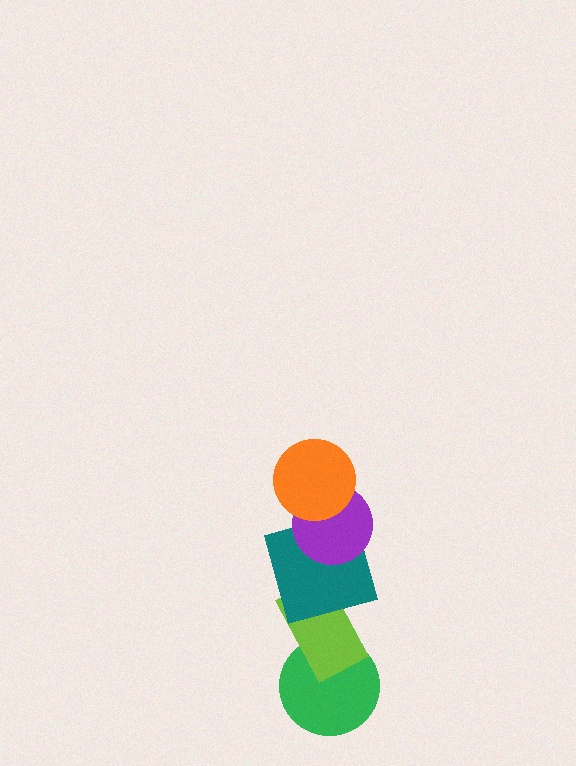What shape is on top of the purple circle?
The orange circle is on top of the purple circle.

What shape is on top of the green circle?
The lime rectangle is on top of the green circle.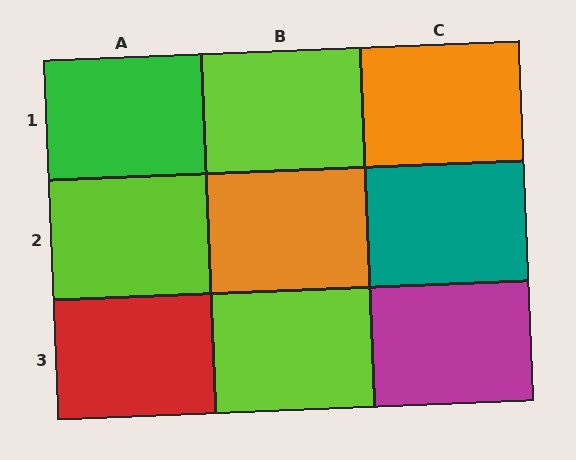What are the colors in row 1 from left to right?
Green, lime, orange.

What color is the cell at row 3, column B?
Lime.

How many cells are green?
1 cell is green.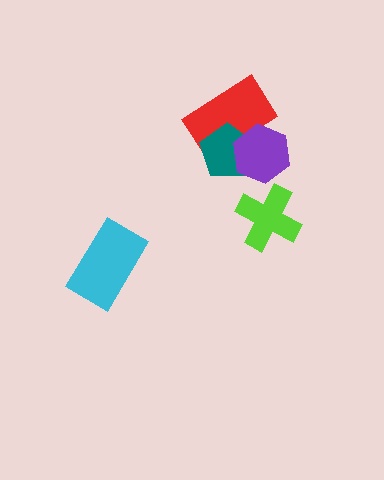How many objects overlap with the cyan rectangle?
0 objects overlap with the cyan rectangle.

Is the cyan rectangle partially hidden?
No, no other shape covers it.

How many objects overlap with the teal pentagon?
2 objects overlap with the teal pentagon.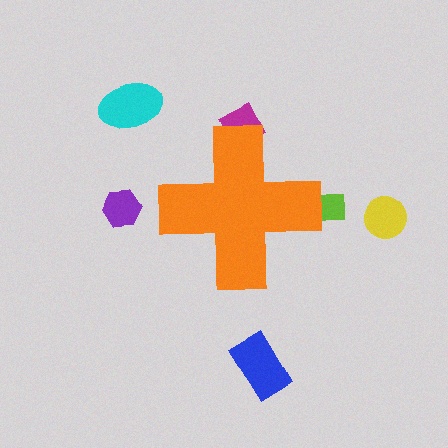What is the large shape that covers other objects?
An orange cross.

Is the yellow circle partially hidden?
No, the yellow circle is fully visible.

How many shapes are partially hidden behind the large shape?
2 shapes are partially hidden.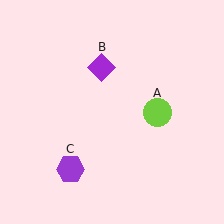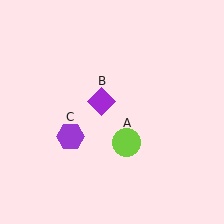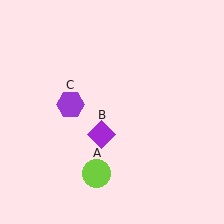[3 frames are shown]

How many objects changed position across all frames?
3 objects changed position: lime circle (object A), purple diamond (object B), purple hexagon (object C).